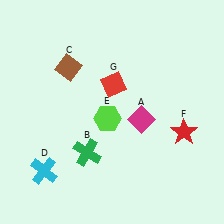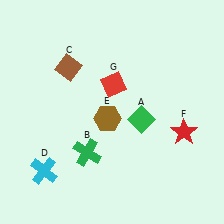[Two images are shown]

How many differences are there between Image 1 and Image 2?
There are 2 differences between the two images.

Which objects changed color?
A changed from magenta to green. E changed from lime to brown.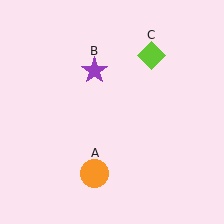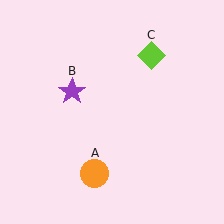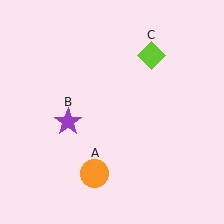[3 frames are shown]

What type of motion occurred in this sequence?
The purple star (object B) rotated counterclockwise around the center of the scene.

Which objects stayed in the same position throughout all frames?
Orange circle (object A) and lime diamond (object C) remained stationary.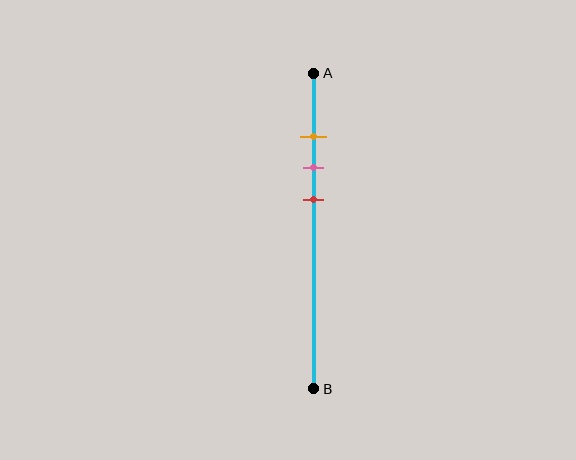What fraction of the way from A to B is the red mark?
The red mark is approximately 40% (0.4) of the way from A to B.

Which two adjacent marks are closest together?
The orange and pink marks are the closest adjacent pair.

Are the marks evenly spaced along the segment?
Yes, the marks are approximately evenly spaced.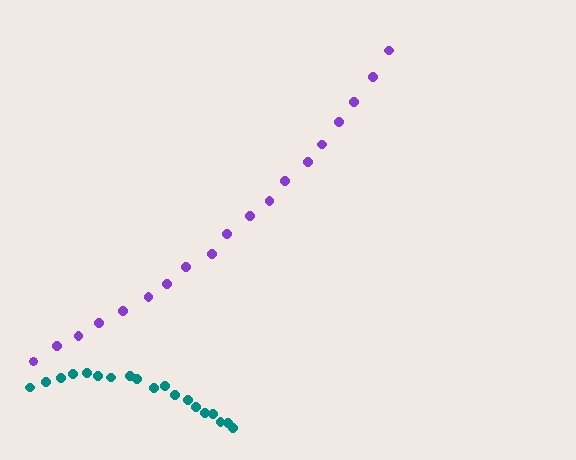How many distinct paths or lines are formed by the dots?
There are 2 distinct paths.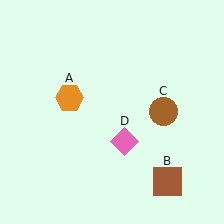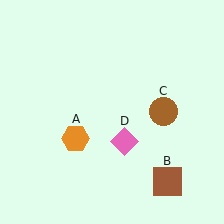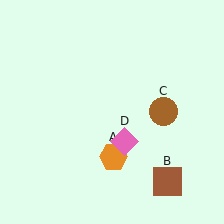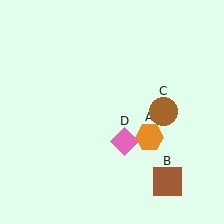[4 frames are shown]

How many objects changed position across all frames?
1 object changed position: orange hexagon (object A).